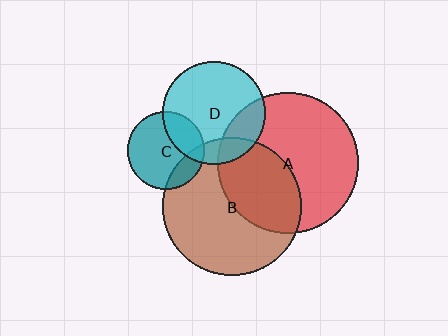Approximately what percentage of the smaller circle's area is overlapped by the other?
Approximately 30%.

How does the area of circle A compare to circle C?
Approximately 3.4 times.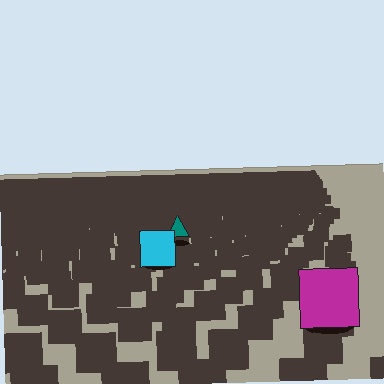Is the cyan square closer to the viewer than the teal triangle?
Yes. The cyan square is closer — you can tell from the texture gradient: the ground texture is coarser near it.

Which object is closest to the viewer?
The magenta square is closest. The texture marks near it are larger and more spread out.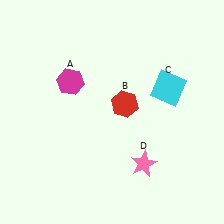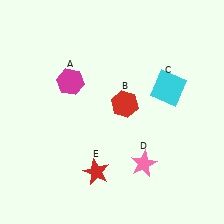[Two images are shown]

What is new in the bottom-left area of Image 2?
A red star (E) was added in the bottom-left area of Image 2.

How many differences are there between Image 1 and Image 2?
There is 1 difference between the two images.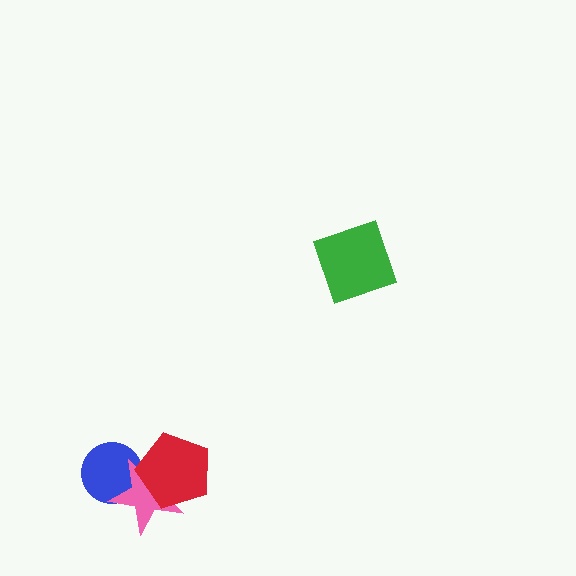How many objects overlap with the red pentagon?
2 objects overlap with the red pentagon.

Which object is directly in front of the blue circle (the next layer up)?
The pink star is directly in front of the blue circle.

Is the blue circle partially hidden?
Yes, it is partially covered by another shape.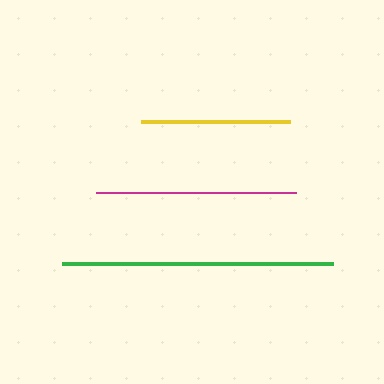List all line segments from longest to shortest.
From longest to shortest: green, magenta, yellow.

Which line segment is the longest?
The green line is the longest at approximately 271 pixels.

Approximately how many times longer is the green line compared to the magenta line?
The green line is approximately 1.4 times the length of the magenta line.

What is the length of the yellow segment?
The yellow segment is approximately 148 pixels long.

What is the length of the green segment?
The green segment is approximately 271 pixels long.